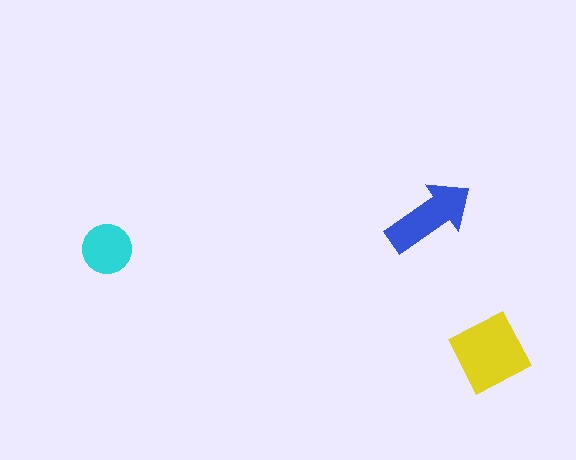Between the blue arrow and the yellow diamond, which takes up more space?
The yellow diamond.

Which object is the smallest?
The cyan circle.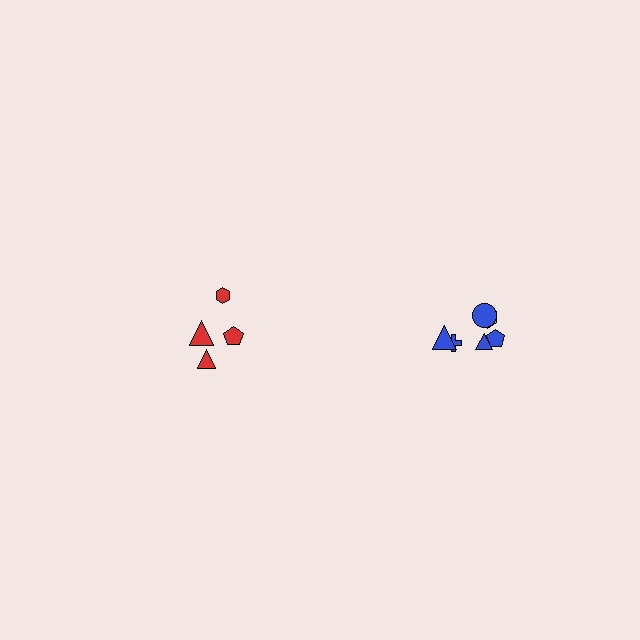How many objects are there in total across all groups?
There are 10 objects.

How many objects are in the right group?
There are 6 objects.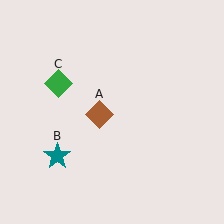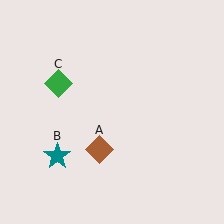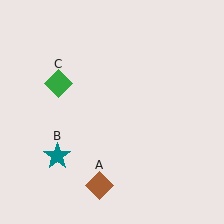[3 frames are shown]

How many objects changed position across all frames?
1 object changed position: brown diamond (object A).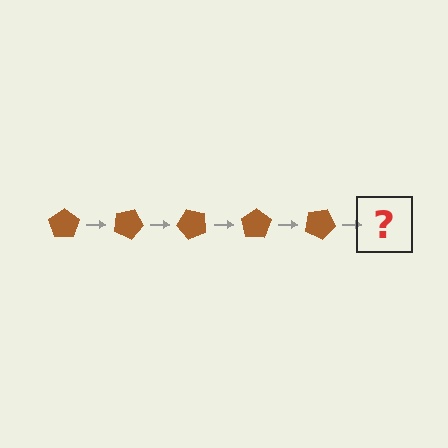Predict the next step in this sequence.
The next step is a brown pentagon rotated 125 degrees.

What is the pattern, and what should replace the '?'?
The pattern is that the pentagon rotates 25 degrees each step. The '?' should be a brown pentagon rotated 125 degrees.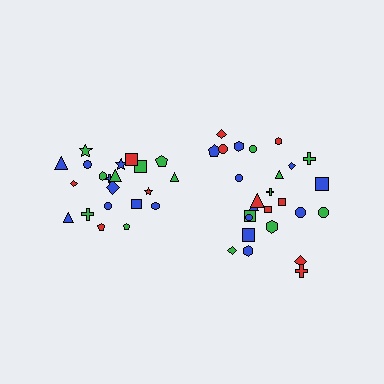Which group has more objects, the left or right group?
The right group.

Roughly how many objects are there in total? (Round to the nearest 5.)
Roughly 45 objects in total.